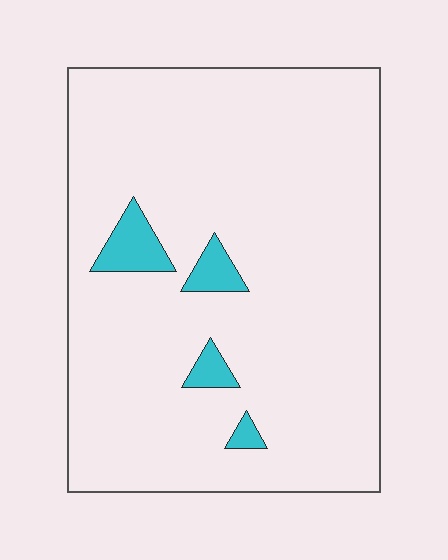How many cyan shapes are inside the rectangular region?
4.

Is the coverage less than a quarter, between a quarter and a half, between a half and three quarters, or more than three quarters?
Less than a quarter.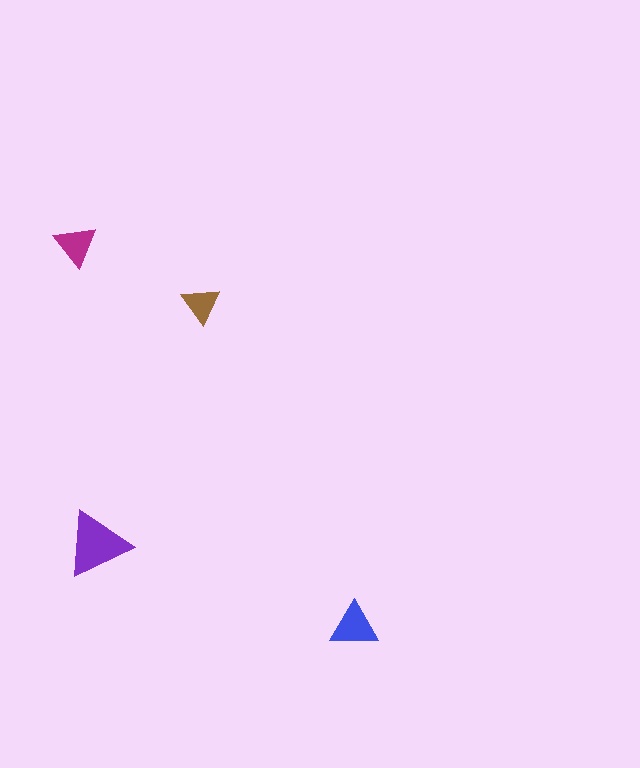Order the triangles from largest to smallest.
the purple one, the blue one, the magenta one, the brown one.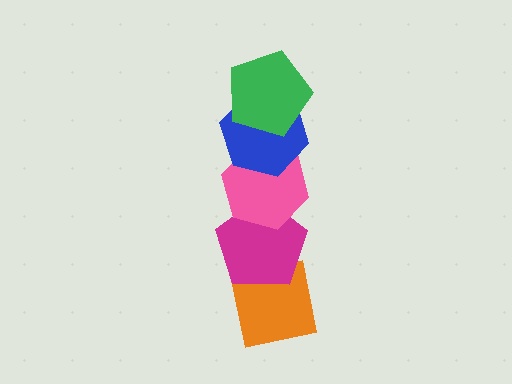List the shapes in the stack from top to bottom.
From top to bottom: the green pentagon, the blue hexagon, the pink hexagon, the magenta pentagon, the orange square.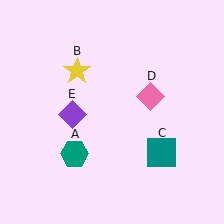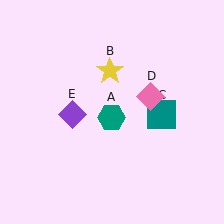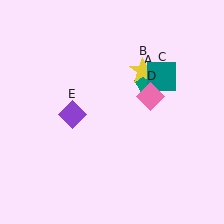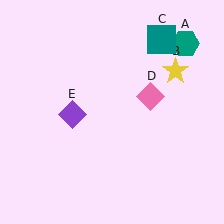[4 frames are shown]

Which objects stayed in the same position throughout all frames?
Pink diamond (object D) and purple diamond (object E) remained stationary.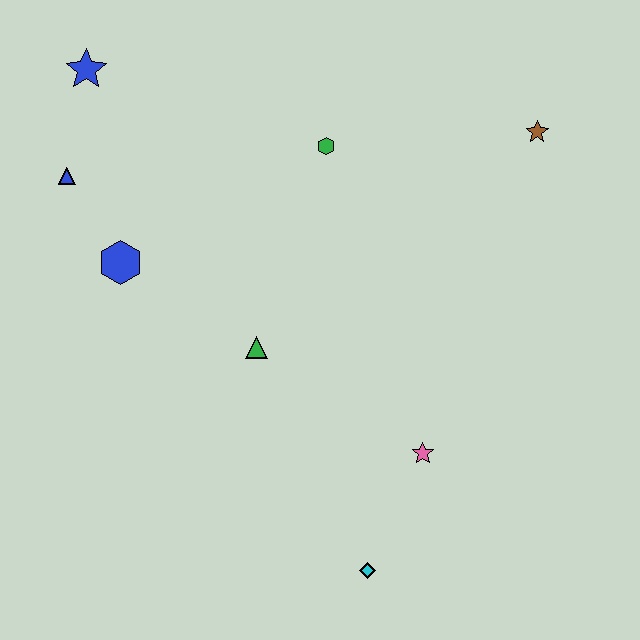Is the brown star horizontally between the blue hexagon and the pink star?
No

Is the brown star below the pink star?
No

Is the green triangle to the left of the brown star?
Yes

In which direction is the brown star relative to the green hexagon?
The brown star is to the right of the green hexagon.